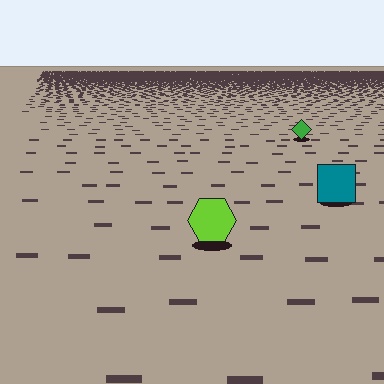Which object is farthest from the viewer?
The green diamond is farthest from the viewer. It appears smaller and the ground texture around it is denser.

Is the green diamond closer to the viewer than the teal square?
No. The teal square is closer — you can tell from the texture gradient: the ground texture is coarser near it.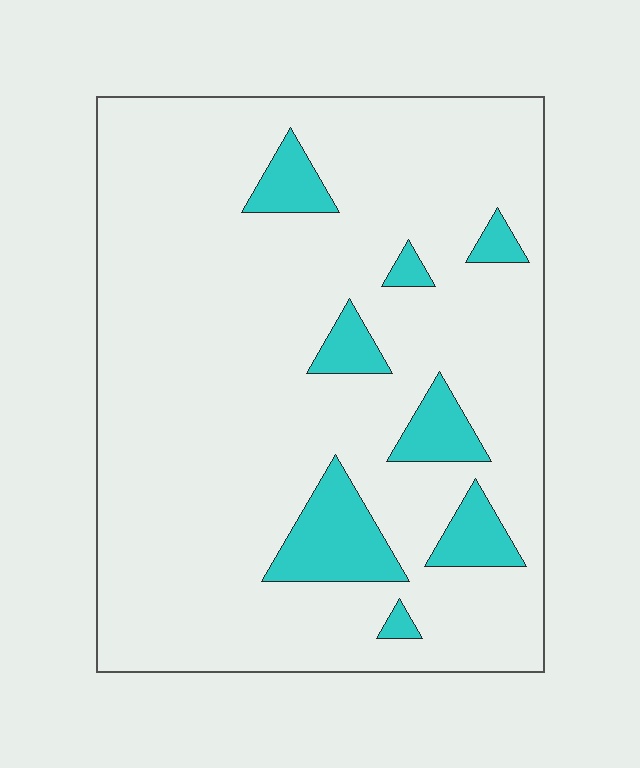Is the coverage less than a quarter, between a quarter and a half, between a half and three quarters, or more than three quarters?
Less than a quarter.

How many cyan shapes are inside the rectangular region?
8.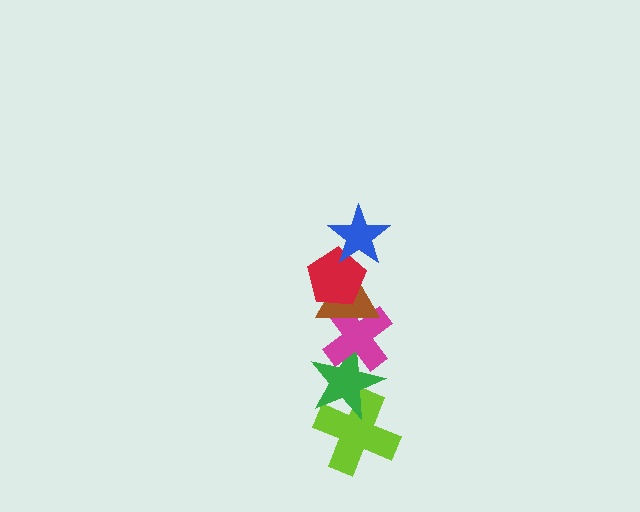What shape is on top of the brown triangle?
The red pentagon is on top of the brown triangle.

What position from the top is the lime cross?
The lime cross is 6th from the top.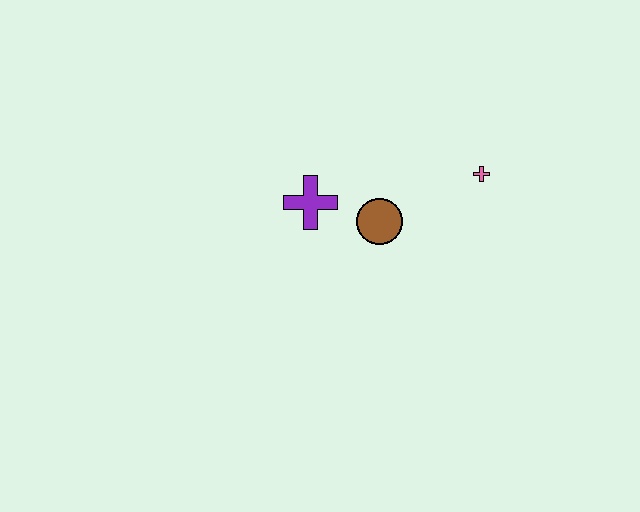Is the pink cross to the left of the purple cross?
No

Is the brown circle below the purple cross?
Yes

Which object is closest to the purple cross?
The brown circle is closest to the purple cross.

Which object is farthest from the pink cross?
The purple cross is farthest from the pink cross.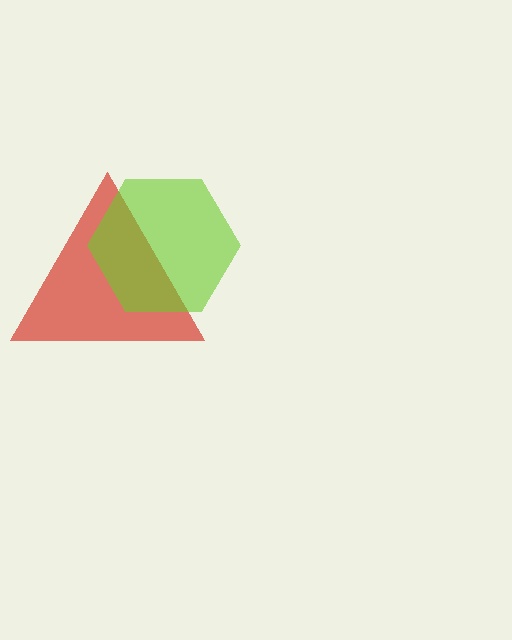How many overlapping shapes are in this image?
There are 2 overlapping shapes in the image.